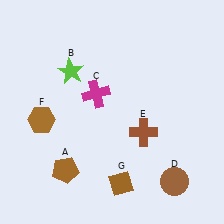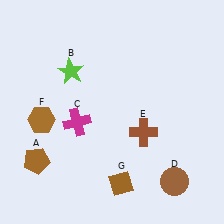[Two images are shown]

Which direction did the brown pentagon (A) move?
The brown pentagon (A) moved left.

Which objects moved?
The objects that moved are: the brown pentagon (A), the magenta cross (C).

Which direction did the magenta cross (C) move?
The magenta cross (C) moved down.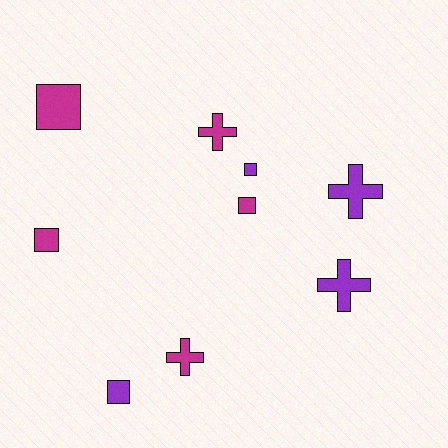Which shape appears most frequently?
Square, with 5 objects.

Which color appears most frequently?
Magenta, with 5 objects.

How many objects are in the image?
There are 9 objects.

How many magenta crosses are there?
There are 2 magenta crosses.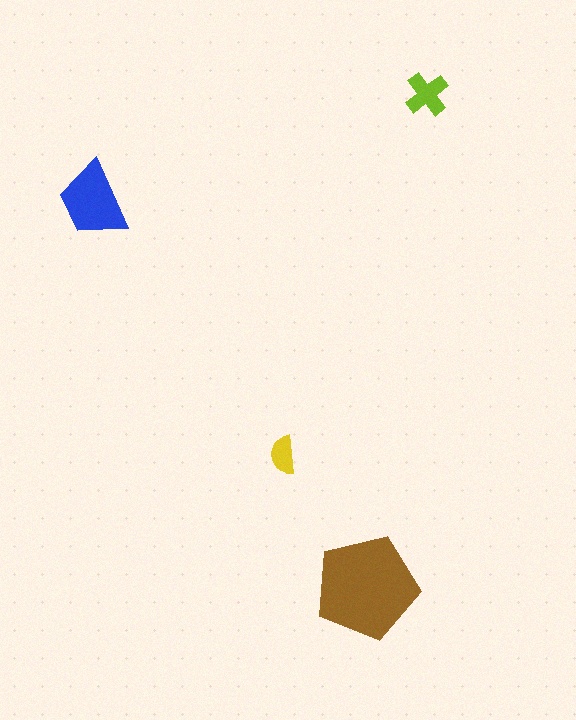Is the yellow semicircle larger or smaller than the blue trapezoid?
Smaller.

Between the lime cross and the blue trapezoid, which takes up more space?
The blue trapezoid.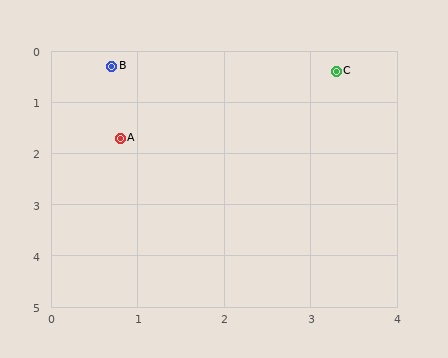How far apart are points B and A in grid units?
Points B and A are about 1.4 grid units apart.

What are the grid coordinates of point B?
Point B is at approximately (0.7, 0.3).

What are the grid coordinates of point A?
Point A is at approximately (0.8, 1.7).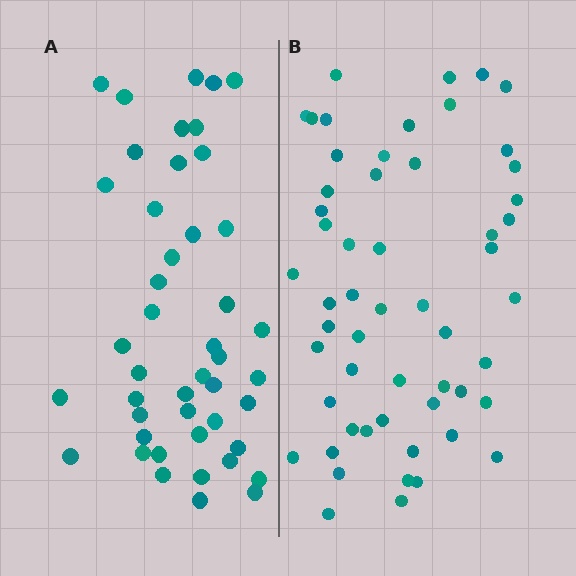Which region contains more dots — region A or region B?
Region B (the right region) has more dots.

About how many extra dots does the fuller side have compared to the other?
Region B has roughly 10 or so more dots than region A.